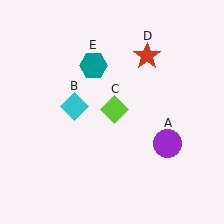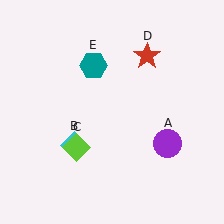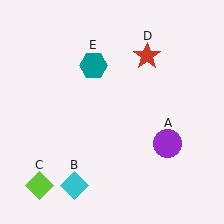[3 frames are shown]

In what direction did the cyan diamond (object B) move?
The cyan diamond (object B) moved down.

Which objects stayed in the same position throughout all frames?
Purple circle (object A) and red star (object D) and teal hexagon (object E) remained stationary.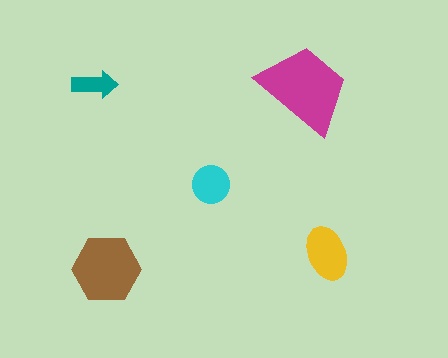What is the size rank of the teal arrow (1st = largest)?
5th.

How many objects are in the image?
There are 5 objects in the image.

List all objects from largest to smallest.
The magenta trapezoid, the brown hexagon, the yellow ellipse, the cyan circle, the teal arrow.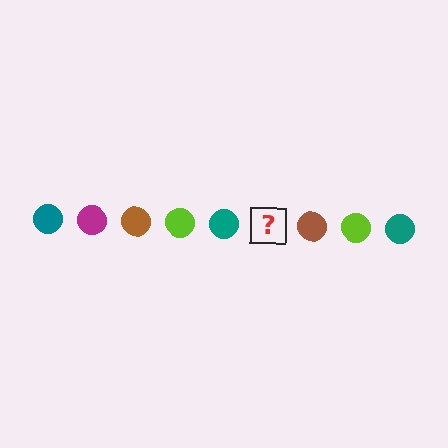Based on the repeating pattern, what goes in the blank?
The blank should be a magenta circle.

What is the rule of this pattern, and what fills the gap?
The rule is that the pattern cycles through teal, magenta, brown, lime circles. The gap should be filled with a magenta circle.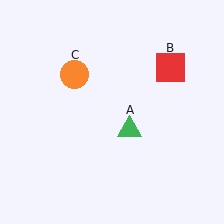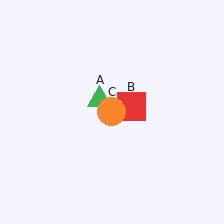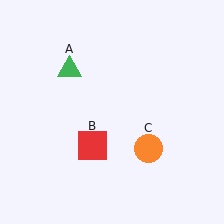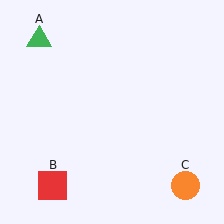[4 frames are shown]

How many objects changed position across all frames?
3 objects changed position: green triangle (object A), red square (object B), orange circle (object C).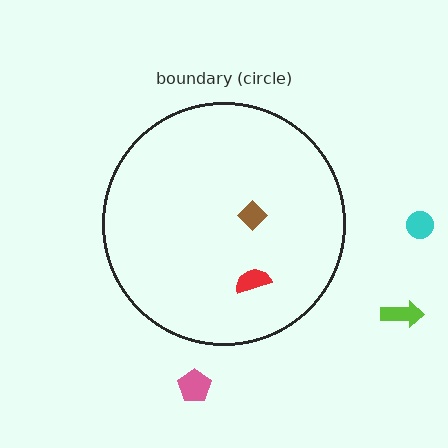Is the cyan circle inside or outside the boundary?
Outside.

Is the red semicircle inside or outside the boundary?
Inside.